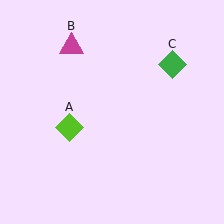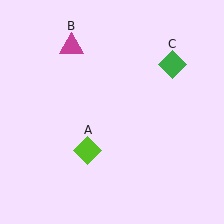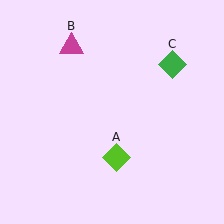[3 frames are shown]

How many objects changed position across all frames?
1 object changed position: lime diamond (object A).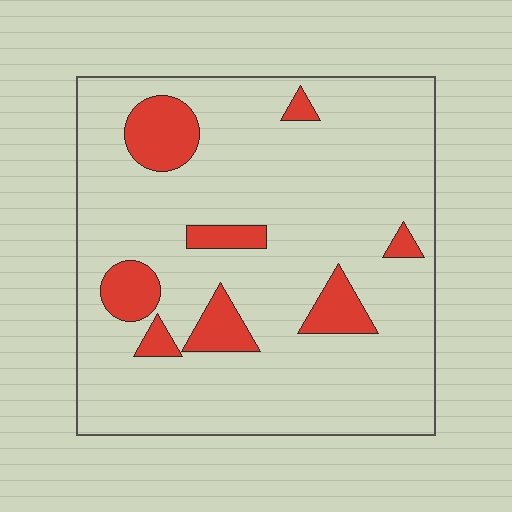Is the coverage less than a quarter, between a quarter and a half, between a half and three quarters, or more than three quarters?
Less than a quarter.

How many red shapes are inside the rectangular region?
8.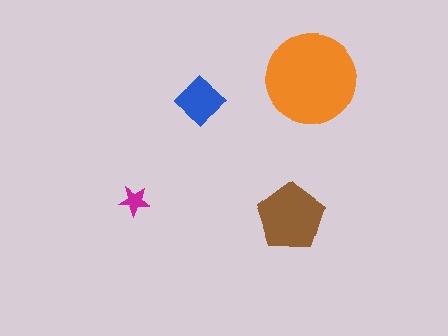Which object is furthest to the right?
The orange circle is rightmost.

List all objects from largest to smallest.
The orange circle, the brown pentagon, the blue diamond, the magenta star.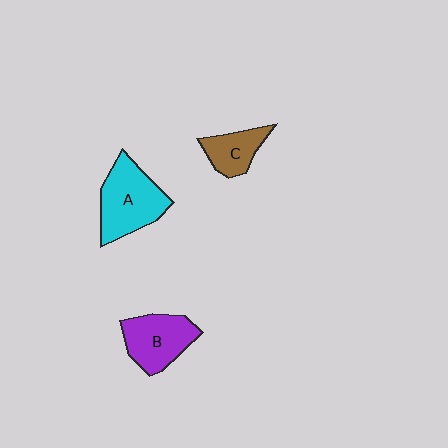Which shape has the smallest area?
Shape C (brown).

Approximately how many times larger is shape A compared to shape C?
Approximately 1.8 times.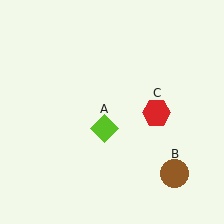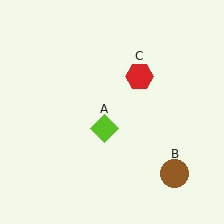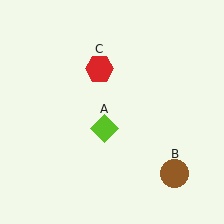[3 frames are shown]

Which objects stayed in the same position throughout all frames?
Lime diamond (object A) and brown circle (object B) remained stationary.